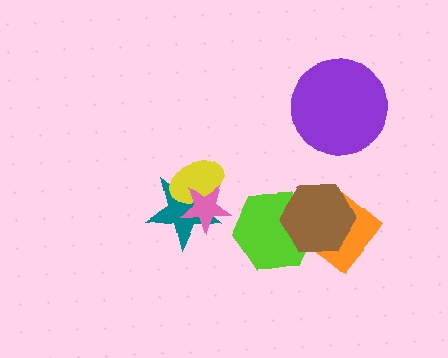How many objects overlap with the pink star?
2 objects overlap with the pink star.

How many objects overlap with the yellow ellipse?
2 objects overlap with the yellow ellipse.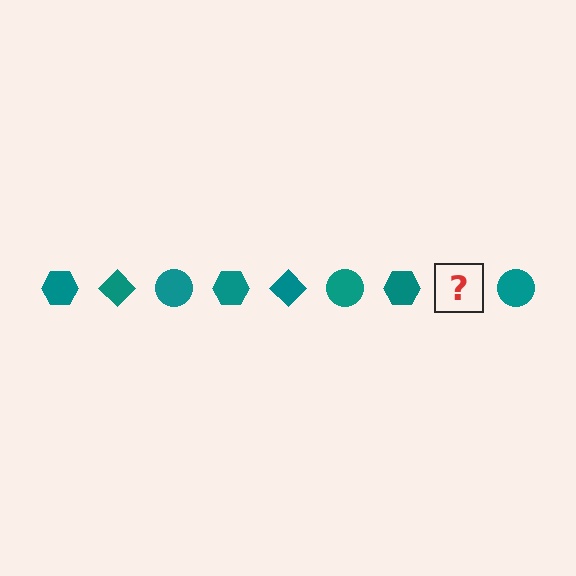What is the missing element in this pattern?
The missing element is a teal diamond.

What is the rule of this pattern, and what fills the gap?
The rule is that the pattern cycles through hexagon, diamond, circle shapes in teal. The gap should be filled with a teal diamond.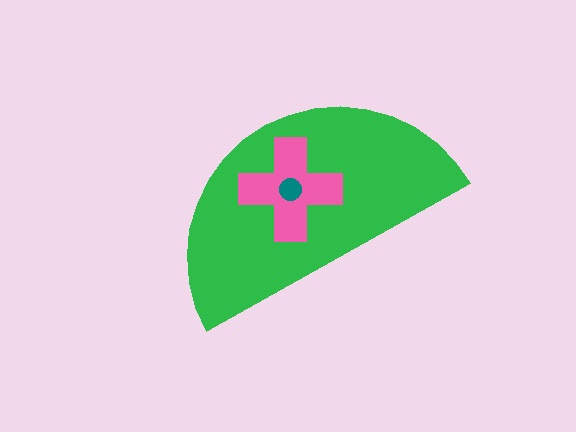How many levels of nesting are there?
3.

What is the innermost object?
The teal circle.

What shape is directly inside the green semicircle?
The pink cross.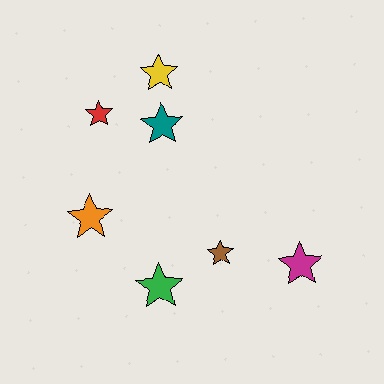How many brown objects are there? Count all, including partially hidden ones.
There is 1 brown object.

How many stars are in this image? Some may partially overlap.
There are 7 stars.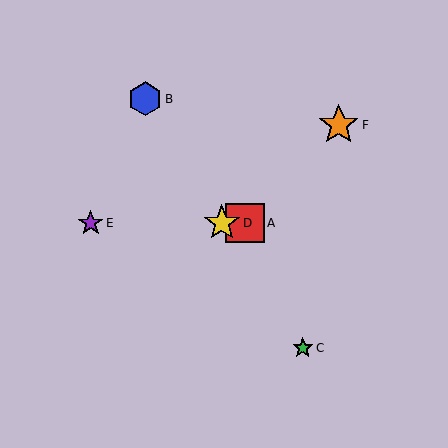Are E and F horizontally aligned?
No, E is at y≈223 and F is at y≈125.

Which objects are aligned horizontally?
Objects A, D, E are aligned horizontally.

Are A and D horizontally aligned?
Yes, both are at y≈223.